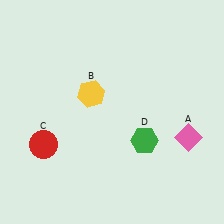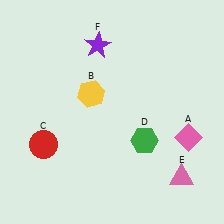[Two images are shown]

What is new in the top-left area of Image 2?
A purple star (F) was added in the top-left area of Image 2.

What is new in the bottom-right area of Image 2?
A pink triangle (E) was added in the bottom-right area of Image 2.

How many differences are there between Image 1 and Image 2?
There are 2 differences between the two images.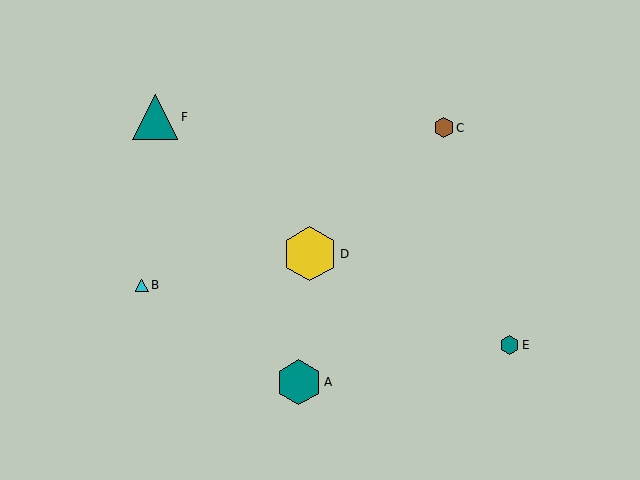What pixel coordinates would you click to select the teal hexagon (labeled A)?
Click at (299, 382) to select the teal hexagon A.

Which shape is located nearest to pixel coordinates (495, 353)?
The teal hexagon (labeled E) at (510, 345) is nearest to that location.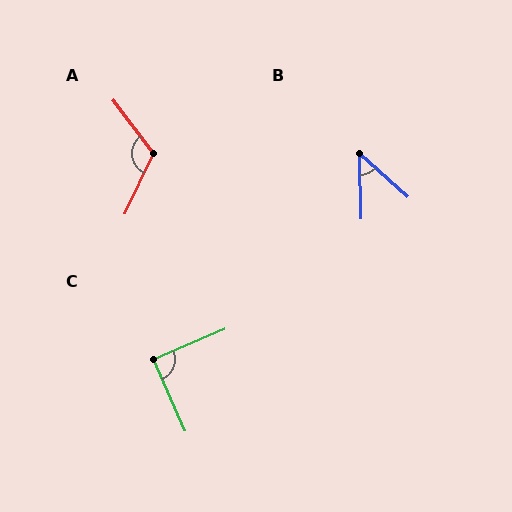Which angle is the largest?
A, at approximately 118 degrees.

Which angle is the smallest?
B, at approximately 47 degrees.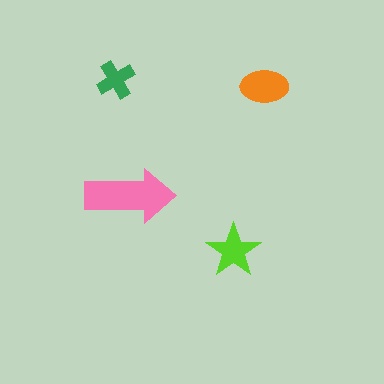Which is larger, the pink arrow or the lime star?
The pink arrow.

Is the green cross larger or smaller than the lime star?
Smaller.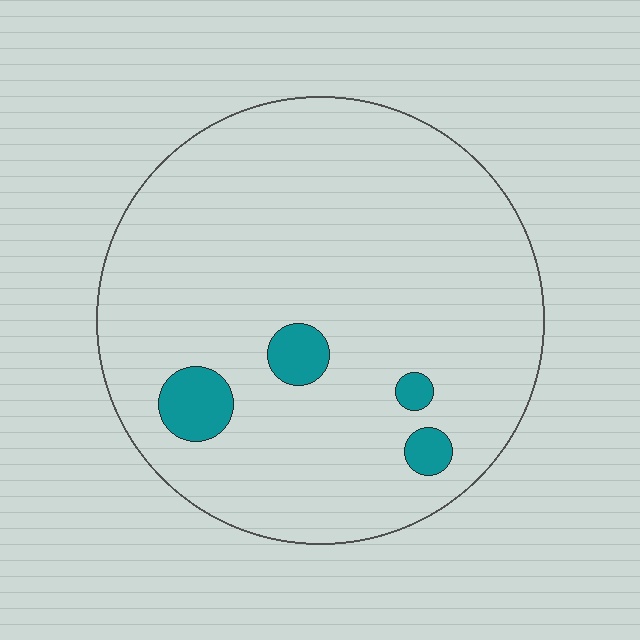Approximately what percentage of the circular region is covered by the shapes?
Approximately 5%.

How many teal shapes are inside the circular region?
4.